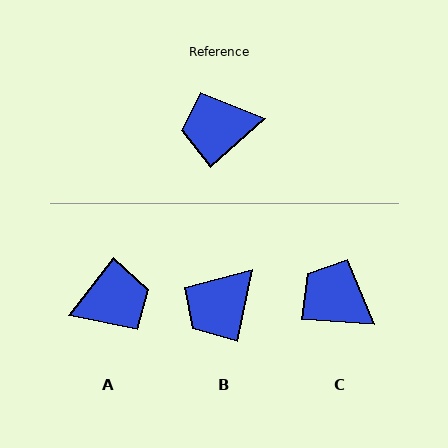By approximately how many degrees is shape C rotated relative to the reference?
Approximately 45 degrees clockwise.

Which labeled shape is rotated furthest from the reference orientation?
A, about 170 degrees away.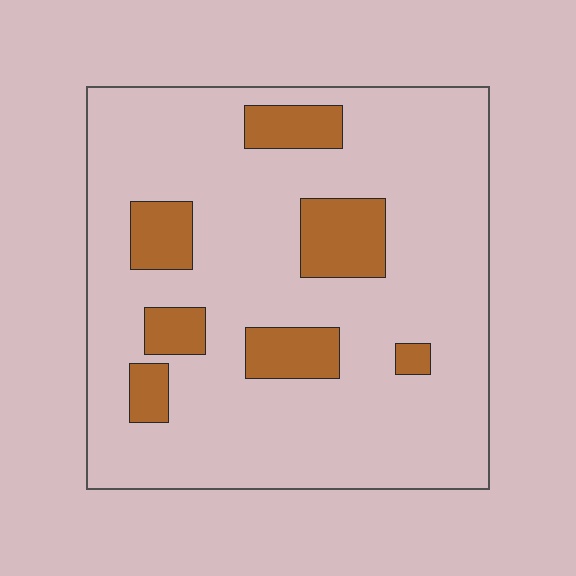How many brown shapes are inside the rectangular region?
7.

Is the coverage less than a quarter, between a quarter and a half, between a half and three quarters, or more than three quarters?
Less than a quarter.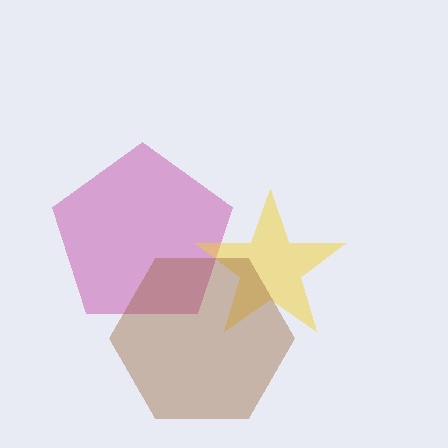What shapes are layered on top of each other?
The layered shapes are: a magenta pentagon, a yellow star, a brown hexagon.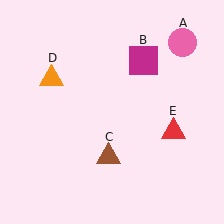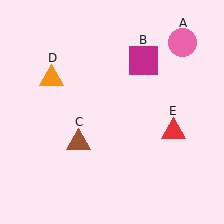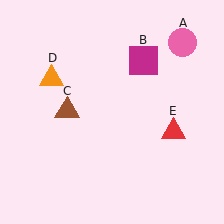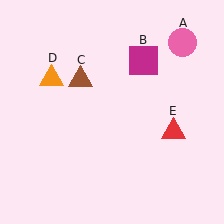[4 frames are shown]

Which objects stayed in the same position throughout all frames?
Pink circle (object A) and magenta square (object B) and orange triangle (object D) and red triangle (object E) remained stationary.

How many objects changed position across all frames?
1 object changed position: brown triangle (object C).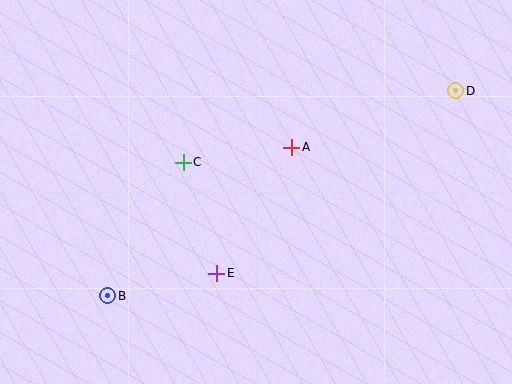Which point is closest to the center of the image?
Point A at (292, 147) is closest to the center.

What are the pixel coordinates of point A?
Point A is at (292, 147).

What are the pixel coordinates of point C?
Point C is at (183, 162).